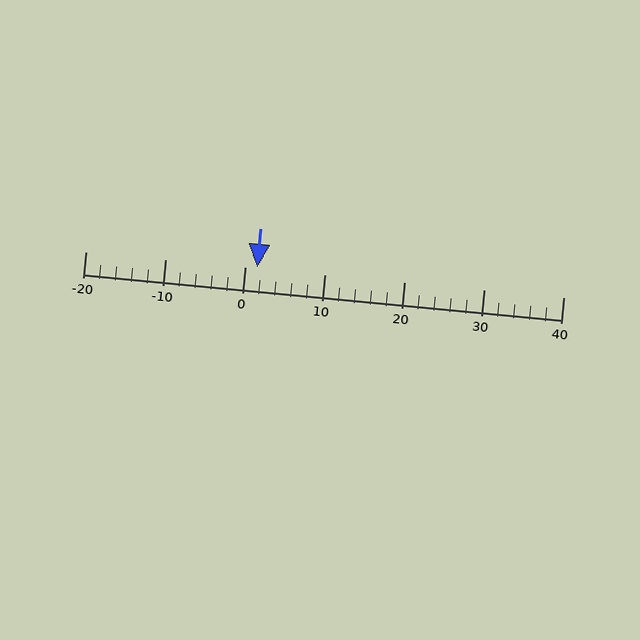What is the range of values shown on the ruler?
The ruler shows values from -20 to 40.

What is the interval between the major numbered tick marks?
The major tick marks are spaced 10 units apart.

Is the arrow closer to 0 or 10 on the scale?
The arrow is closer to 0.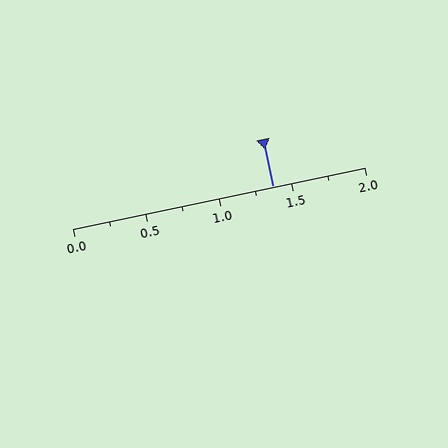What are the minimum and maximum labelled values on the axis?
The axis runs from 0.0 to 2.0.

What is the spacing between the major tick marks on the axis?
The major ticks are spaced 0.5 apart.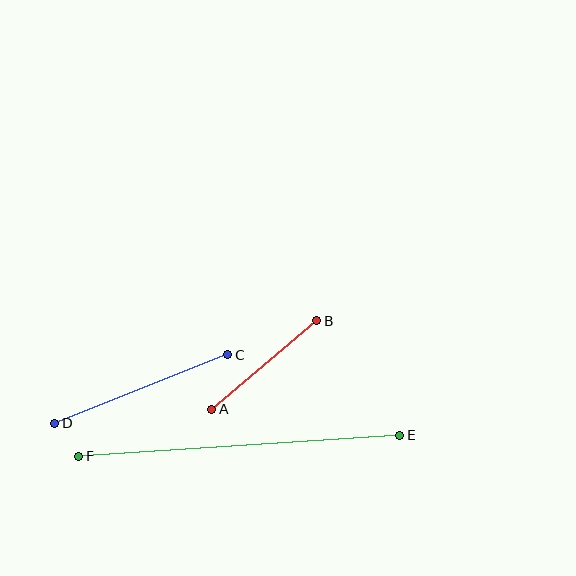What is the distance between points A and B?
The distance is approximately 137 pixels.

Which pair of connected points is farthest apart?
Points E and F are farthest apart.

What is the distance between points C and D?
The distance is approximately 186 pixels.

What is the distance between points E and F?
The distance is approximately 322 pixels.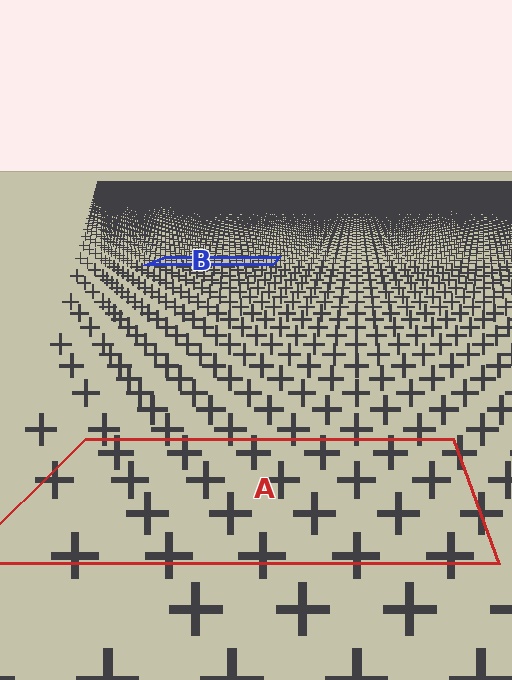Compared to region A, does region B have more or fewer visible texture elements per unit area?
Region B has more texture elements per unit area — they are packed more densely because it is farther away.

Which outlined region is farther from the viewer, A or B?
Region B is farther from the viewer — the texture elements inside it appear smaller and more densely packed.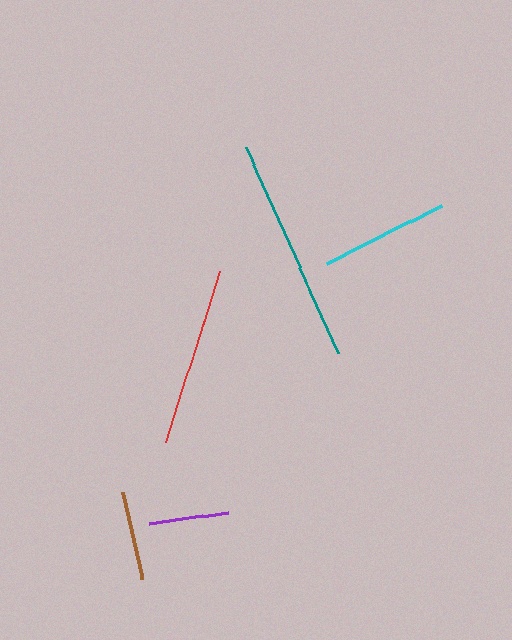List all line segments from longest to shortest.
From longest to shortest: teal, red, cyan, brown, purple.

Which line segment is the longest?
The teal line is the longest at approximately 226 pixels.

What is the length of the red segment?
The red segment is approximately 180 pixels long.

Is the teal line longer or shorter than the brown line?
The teal line is longer than the brown line.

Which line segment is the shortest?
The purple line is the shortest at approximately 80 pixels.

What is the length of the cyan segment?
The cyan segment is approximately 129 pixels long.